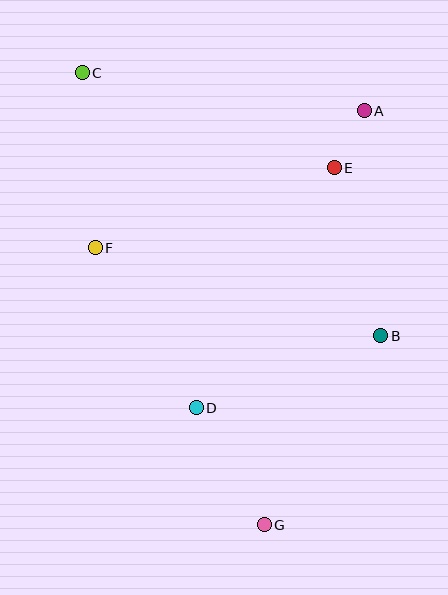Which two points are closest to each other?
Points A and E are closest to each other.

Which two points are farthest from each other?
Points C and G are farthest from each other.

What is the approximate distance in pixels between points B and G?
The distance between B and G is approximately 222 pixels.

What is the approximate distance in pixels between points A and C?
The distance between A and C is approximately 284 pixels.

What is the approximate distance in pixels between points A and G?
The distance between A and G is approximately 426 pixels.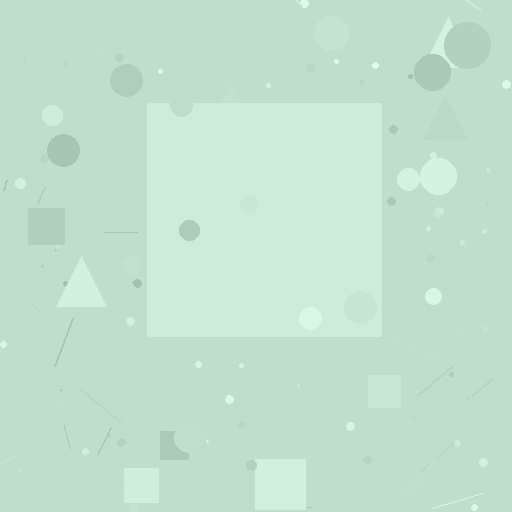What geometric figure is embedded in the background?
A square is embedded in the background.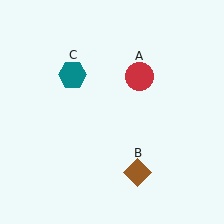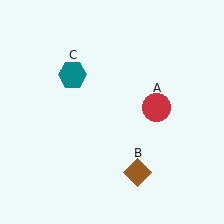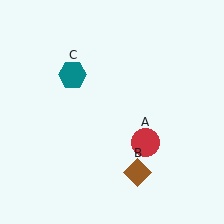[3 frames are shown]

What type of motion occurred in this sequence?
The red circle (object A) rotated clockwise around the center of the scene.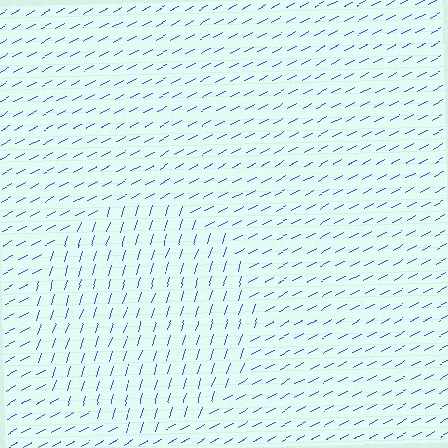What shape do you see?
I see a circle.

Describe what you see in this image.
The image is filled with small blue line segments. A circle region in the image has lines oriented differently from the surrounding lines, creating a visible texture boundary.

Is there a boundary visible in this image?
Yes, there is a texture boundary formed by a change in line orientation.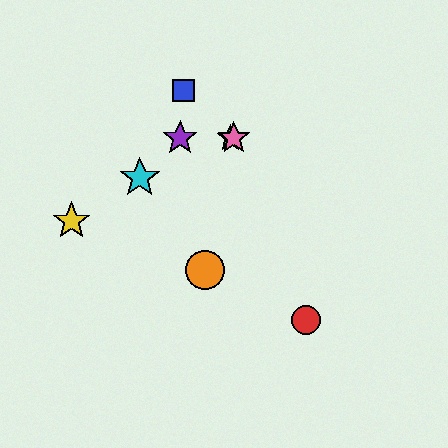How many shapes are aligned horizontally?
3 shapes (the green star, the purple star, the pink star) are aligned horizontally.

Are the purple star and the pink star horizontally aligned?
Yes, both are at y≈138.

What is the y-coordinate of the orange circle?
The orange circle is at y≈270.